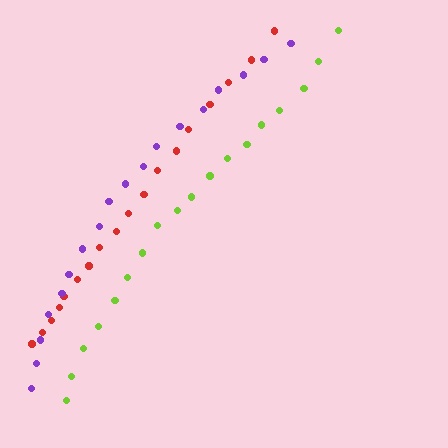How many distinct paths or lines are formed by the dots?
There are 3 distinct paths.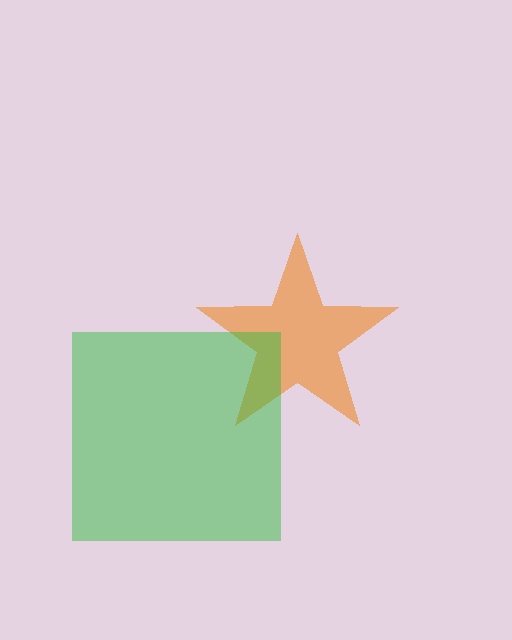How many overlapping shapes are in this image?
There are 2 overlapping shapes in the image.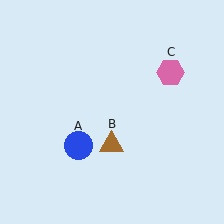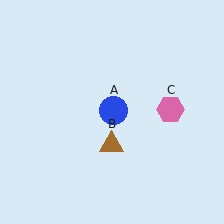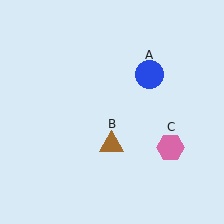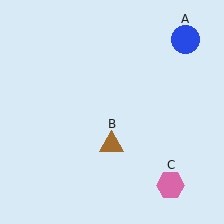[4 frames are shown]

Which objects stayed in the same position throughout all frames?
Brown triangle (object B) remained stationary.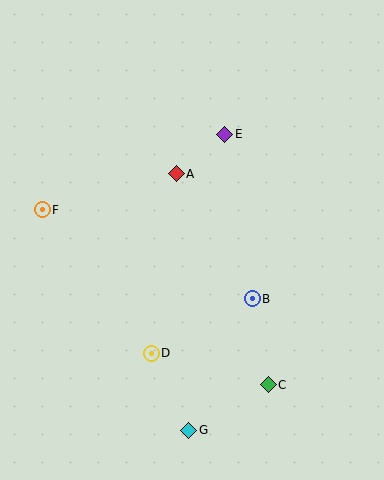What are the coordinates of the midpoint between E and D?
The midpoint between E and D is at (188, 244).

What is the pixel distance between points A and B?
The distance between A and B is 146 pixels.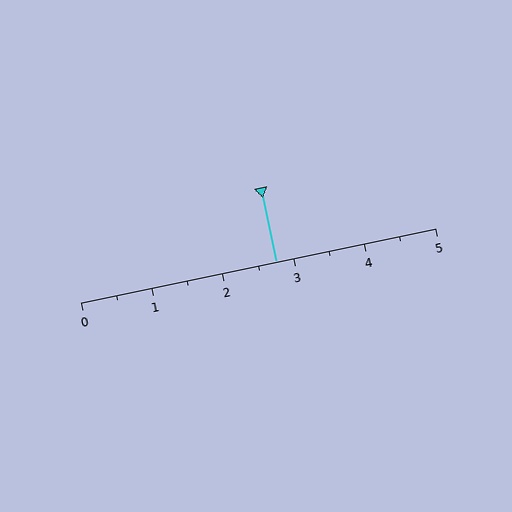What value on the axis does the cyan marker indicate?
The marker indicates approximately 2.8.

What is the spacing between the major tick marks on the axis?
The major ticks are spaced 1 apart.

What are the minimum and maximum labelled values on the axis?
The axis runs from 0 to 5.